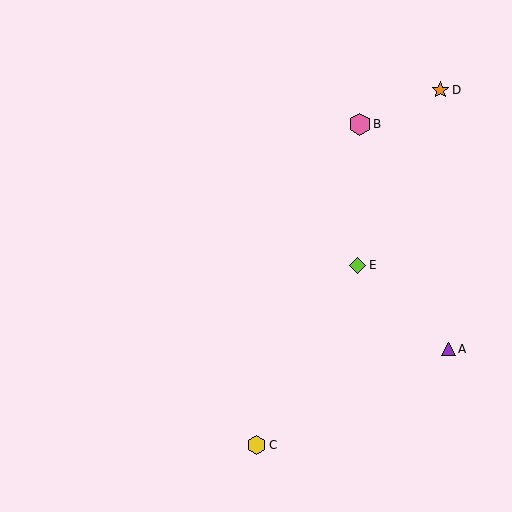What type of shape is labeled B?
Shape B is a pink hexagon.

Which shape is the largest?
The pink hexagon (labeled B) is the largest.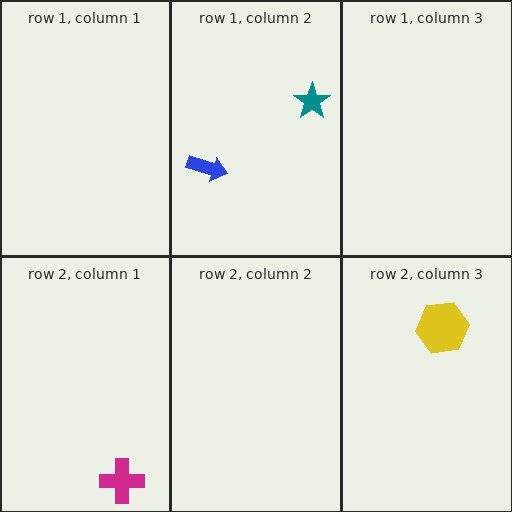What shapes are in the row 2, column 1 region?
The magenta cross.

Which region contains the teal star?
The row 1, column 2 region.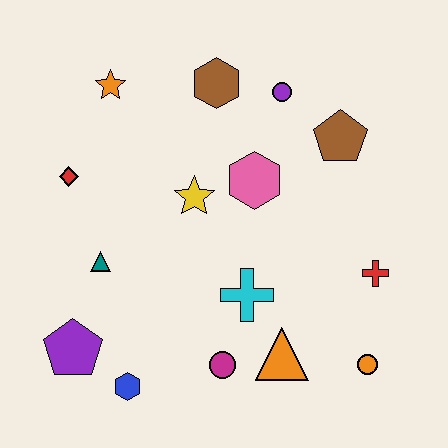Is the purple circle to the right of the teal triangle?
Yes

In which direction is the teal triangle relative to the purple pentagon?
The teal triangle is above the purple pentagon.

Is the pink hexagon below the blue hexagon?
No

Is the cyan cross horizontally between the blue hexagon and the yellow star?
No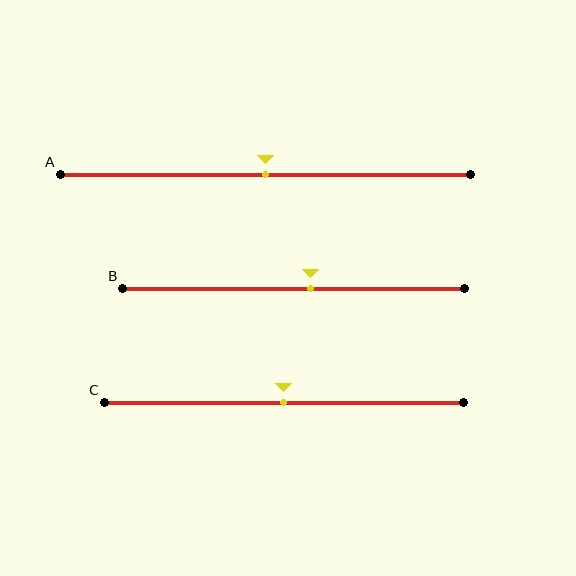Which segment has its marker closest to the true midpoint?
Segment A has its marker closest to the true midpoint.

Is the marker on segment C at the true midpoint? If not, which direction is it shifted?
Yes, the marker on segment C is at the true midpoint.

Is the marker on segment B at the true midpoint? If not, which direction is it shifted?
No, the marker on segment B is shifted to the right by about 5% of the segment length.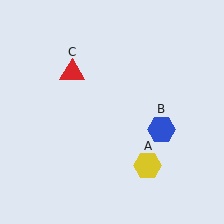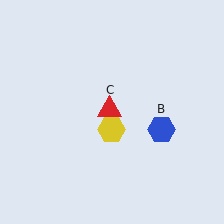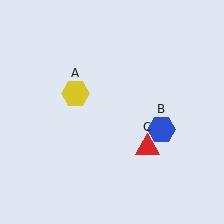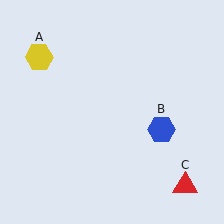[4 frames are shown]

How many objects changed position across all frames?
2 objects changed position: yellow hexagon (object A), red triangle (object C).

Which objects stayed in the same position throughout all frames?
Blue hexagon (object B) remained stationary.